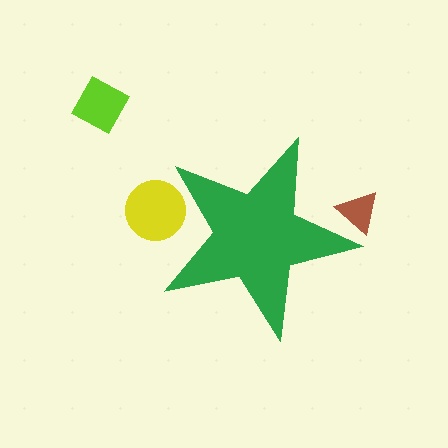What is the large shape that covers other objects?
A green star.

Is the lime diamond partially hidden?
No, the lime diamond is fully visible.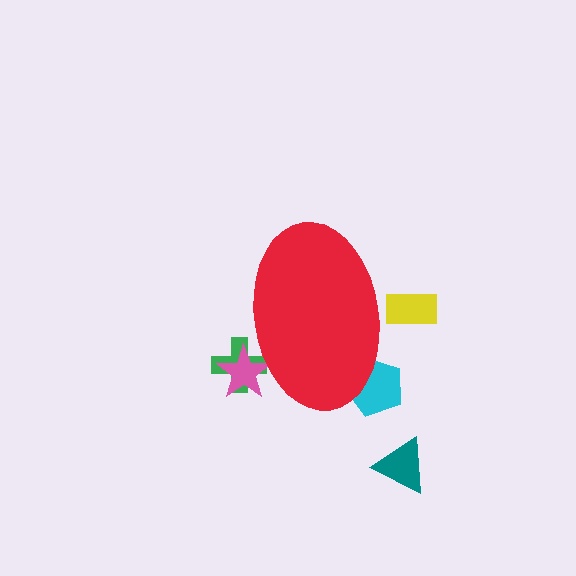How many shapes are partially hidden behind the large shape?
4 shapes are partially hidden.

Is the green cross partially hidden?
Yes, the green cross is partially hidden behind the red ellipse.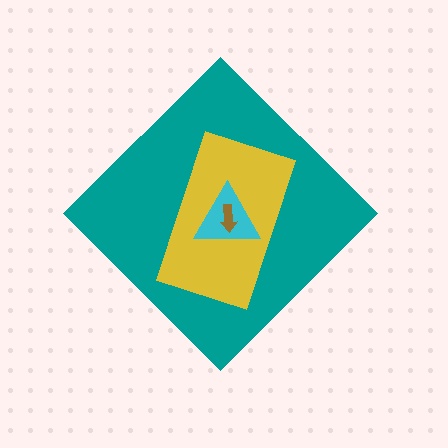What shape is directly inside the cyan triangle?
The brown arrow.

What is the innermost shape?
The brown arrow.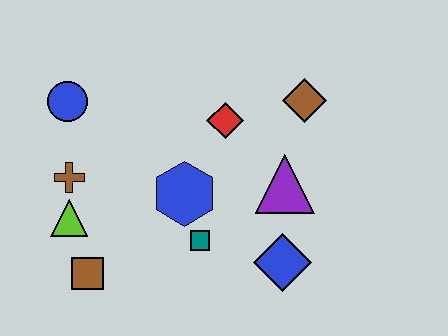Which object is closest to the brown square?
The lime triangle is closest to the brown square.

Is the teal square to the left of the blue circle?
No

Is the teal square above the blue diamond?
Yes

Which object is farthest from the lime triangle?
The brown diamond is farthest from the lime triangle.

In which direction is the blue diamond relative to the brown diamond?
The blue diamond is below the brown diamond.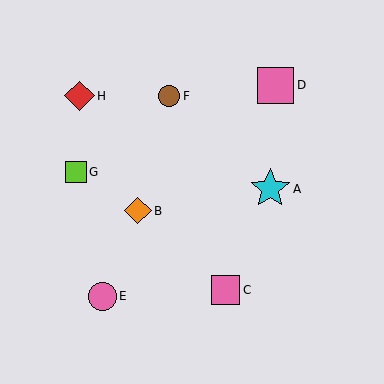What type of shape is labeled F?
Shape F is a brown circle.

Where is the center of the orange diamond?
The center of the orange diamond is at (138, 211).